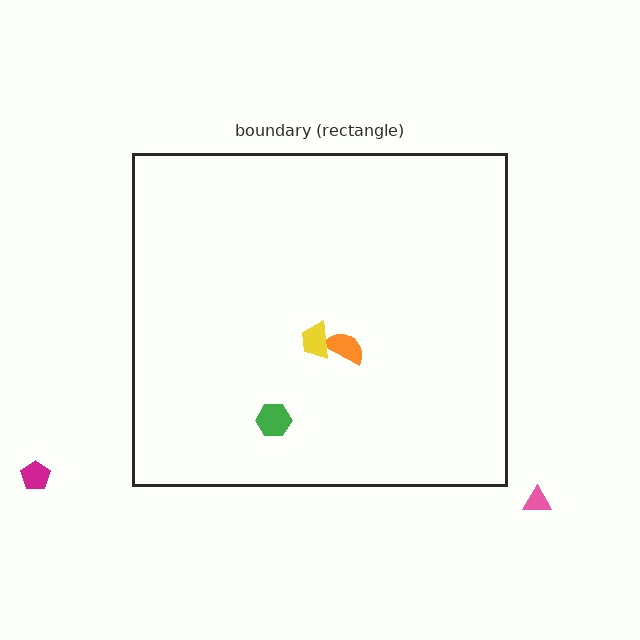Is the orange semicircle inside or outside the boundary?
Inside.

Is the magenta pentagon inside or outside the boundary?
Outside.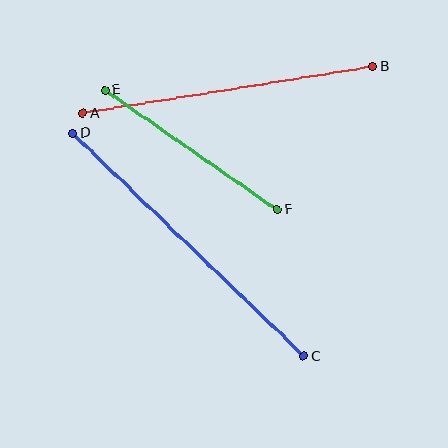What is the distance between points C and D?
The distance is approximately 322 pixels.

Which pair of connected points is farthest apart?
Points C and D are farthest apart.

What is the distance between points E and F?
The distance is approximately 210 pixels.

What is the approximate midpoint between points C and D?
The midpoint is at approximately (188, 245) pixels.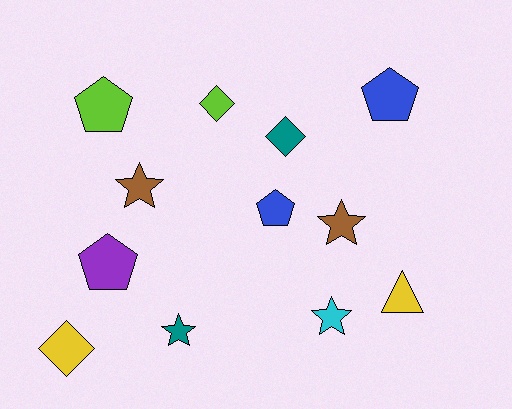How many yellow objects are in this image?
There are 2 yellow objects.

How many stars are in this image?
There are 4 stars.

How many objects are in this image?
There are 12 objects.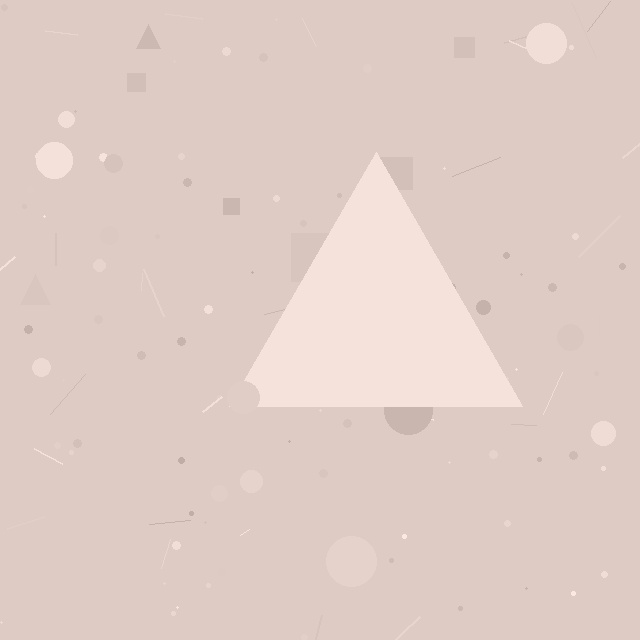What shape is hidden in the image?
A triangle is hidden in the image.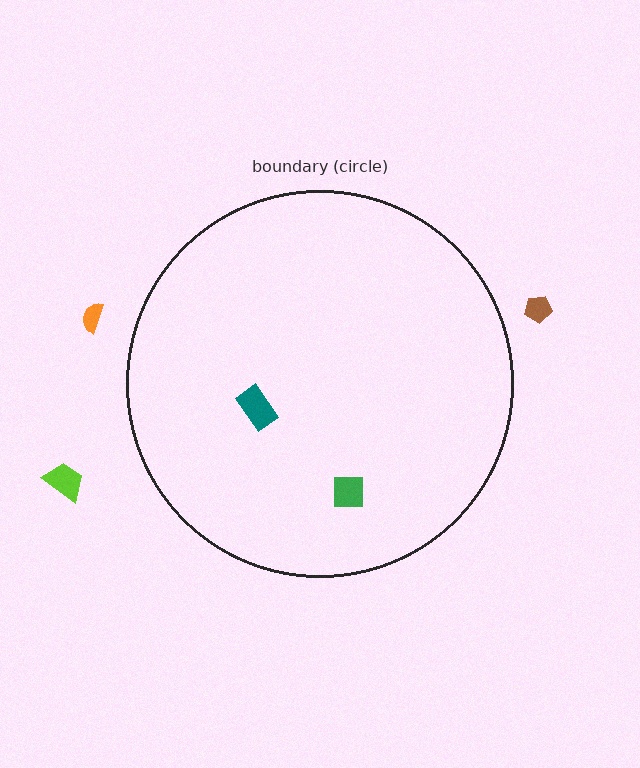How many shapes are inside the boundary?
2 inside, 3 outside.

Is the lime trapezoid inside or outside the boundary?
Outside.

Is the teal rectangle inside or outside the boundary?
Inside.